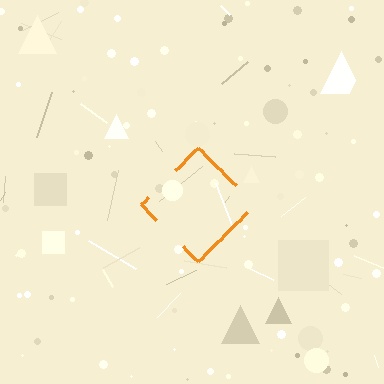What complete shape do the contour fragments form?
The contour fragments form a diamond.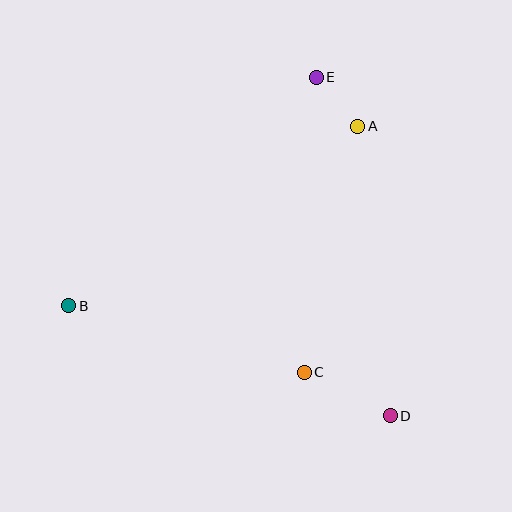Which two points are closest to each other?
Points A and E are closest to each other.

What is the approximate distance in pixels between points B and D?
The distance between B and D is approximately 340 pixels.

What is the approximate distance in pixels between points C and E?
The distance between C and E is approximately 295 pixels.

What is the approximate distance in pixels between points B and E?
The distance between B and E is approximately 337 pixels.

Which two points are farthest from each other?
Points D and E are farthest from each other.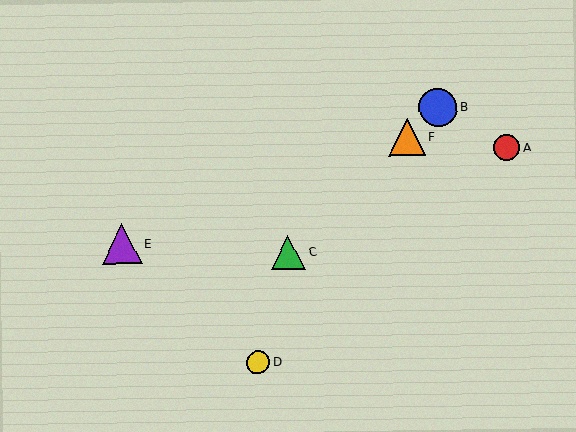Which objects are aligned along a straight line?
Objects B, C, F are aligned along a straight line.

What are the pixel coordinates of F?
Object F is at (407, 137).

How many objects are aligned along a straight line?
3 objects (B, C, F) are aligned along a straight line.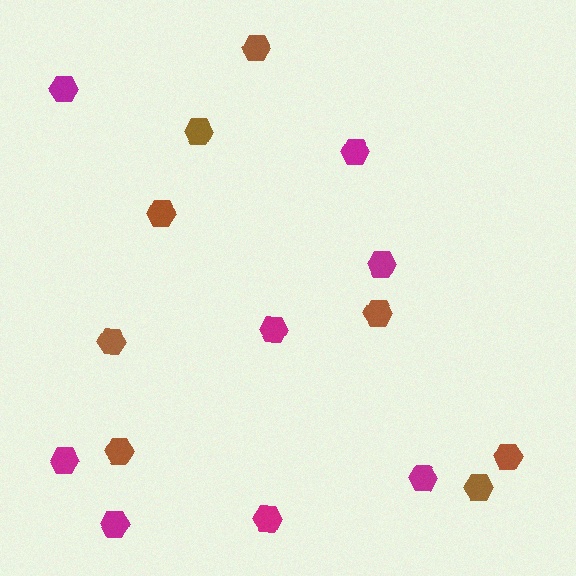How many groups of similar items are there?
There are 2 groups: one group of magenta hexagons (8) and one group of brown hexagons (8).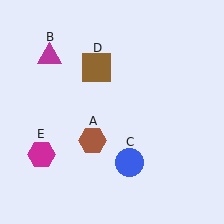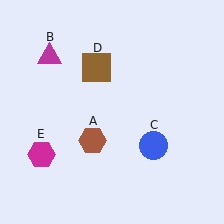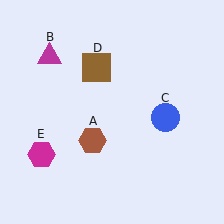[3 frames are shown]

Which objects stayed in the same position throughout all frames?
Brown hexagon (object A) and magenta triangle (object B) and brown square (object D) and magenta hexagon (object E) remained stationary.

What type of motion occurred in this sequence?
The blue circle (object C) rotated counterclockwise around the center of the scene.